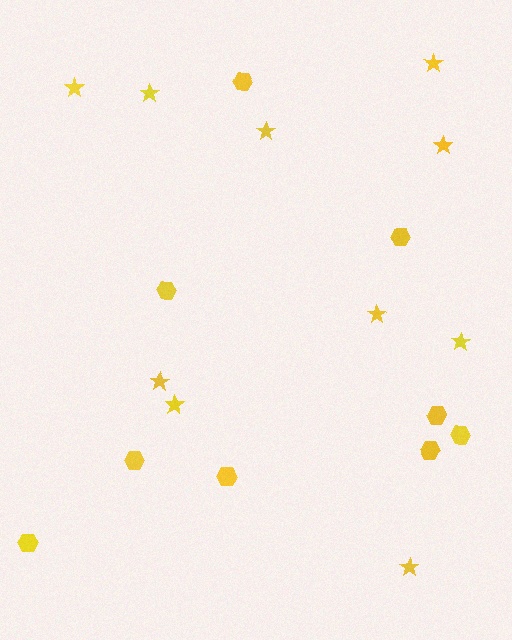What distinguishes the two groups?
There are 2 groups: one group of hexagons (9) and one group of stars (10).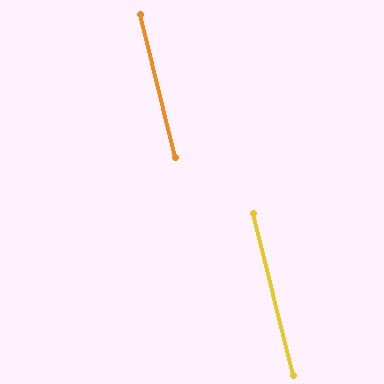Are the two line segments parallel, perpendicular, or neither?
Parallel — their directions differ by only 0.2°.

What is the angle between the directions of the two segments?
Approximately 0 degrees.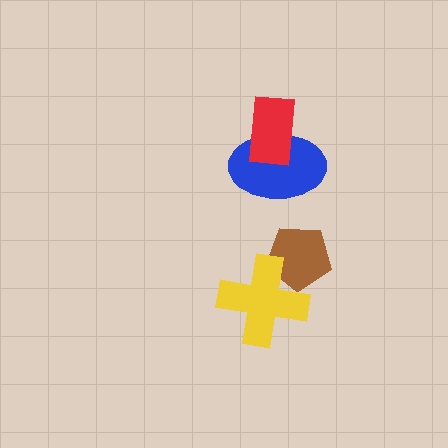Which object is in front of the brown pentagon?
The yellow cross is in front of the brown pentagon.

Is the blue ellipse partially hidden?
Yes, it is partially covered by another shape.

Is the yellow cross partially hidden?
No, no other shape covers it.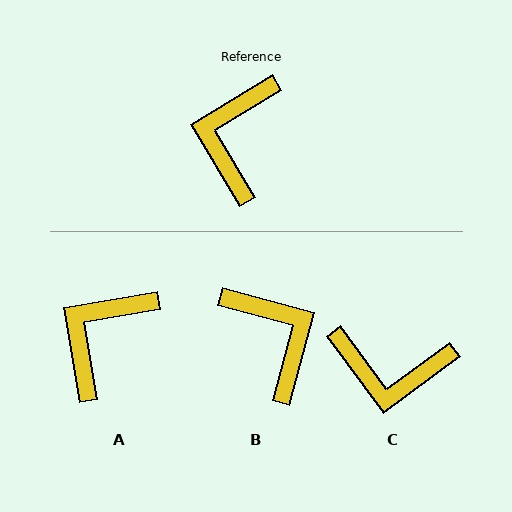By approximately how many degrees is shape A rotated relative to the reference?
Approximately 21 degrees clockwise.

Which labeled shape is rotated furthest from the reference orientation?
B, about 136 degrees away.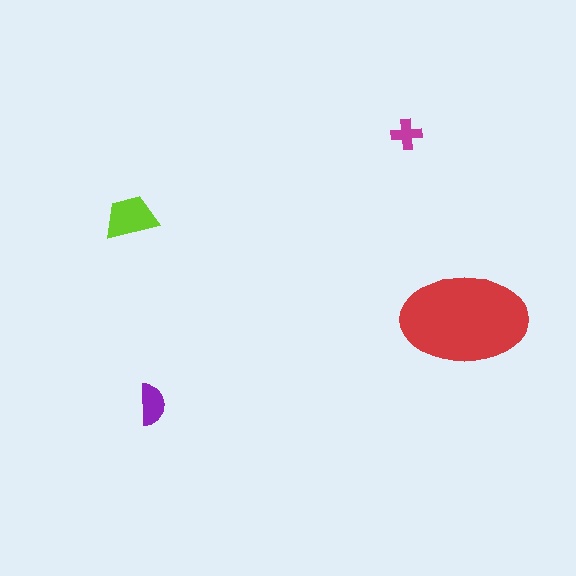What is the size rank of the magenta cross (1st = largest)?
4th.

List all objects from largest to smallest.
The red ellipse, the lime trapezoid, the purple semicircle, the magenta cross.